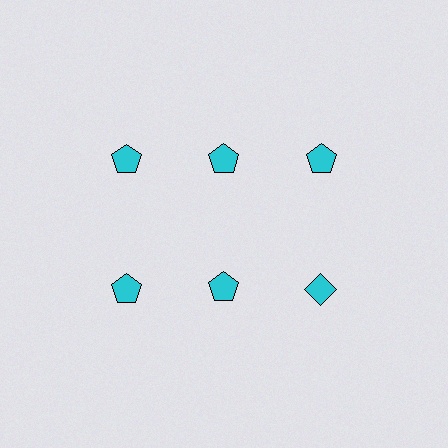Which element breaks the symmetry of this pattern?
The cyan diamond in the second row, center column breaks the symmetry. All other shapes are cyan pentagons.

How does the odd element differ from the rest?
It has a different shape: diamond instead of pentagon.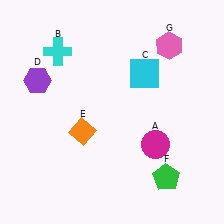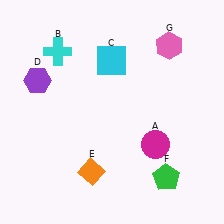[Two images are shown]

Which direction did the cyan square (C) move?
The cyan square (C) moved left.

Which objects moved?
The objects that moved are: the cyan square (C), the orange diamond (E).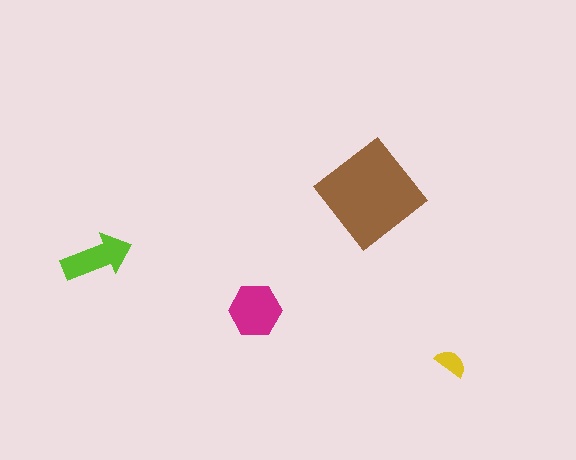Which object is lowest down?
The yellow semicircle is bottommost.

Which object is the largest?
The brown diamond.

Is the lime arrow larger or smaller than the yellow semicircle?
Larger.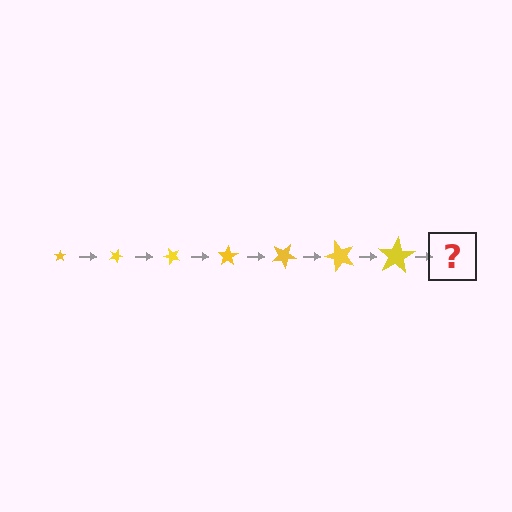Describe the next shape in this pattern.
It should be a star, larger than the previous one and rotated 175 degrees from the start.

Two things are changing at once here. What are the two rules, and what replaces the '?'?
The two rules are that the star grows larger each step and it rotates 25 degrees each step. The '?' should be a star, larger than the previous one and rotated 175 degrees from the start.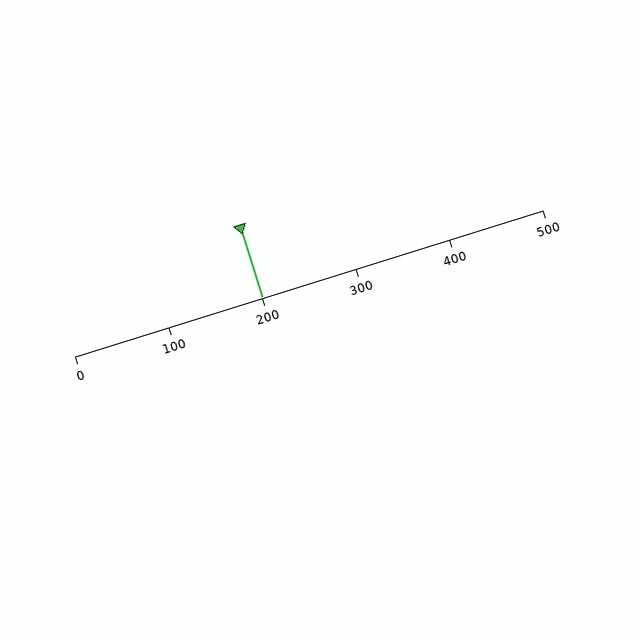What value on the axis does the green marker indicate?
The marker indicates approximately 200.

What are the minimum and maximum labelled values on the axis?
The axis runs from 0 to 500.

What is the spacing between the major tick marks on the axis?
The major ticks are spaced 100 apart.